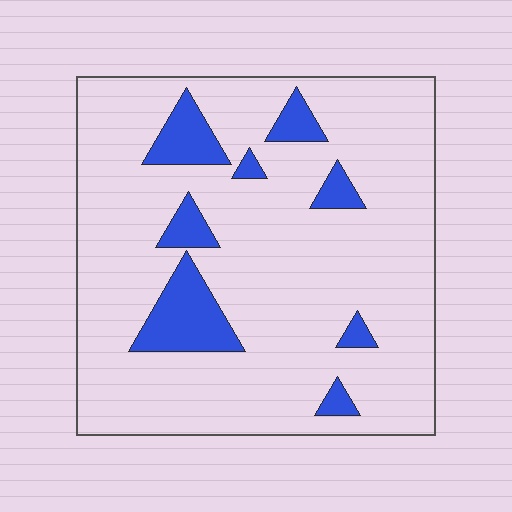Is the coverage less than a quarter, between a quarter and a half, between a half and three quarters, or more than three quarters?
Less than a quarter.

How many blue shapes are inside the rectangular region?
8.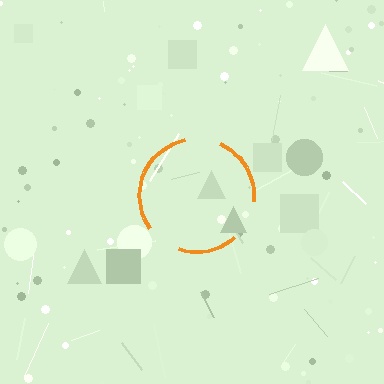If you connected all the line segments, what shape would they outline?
They would outline a circle.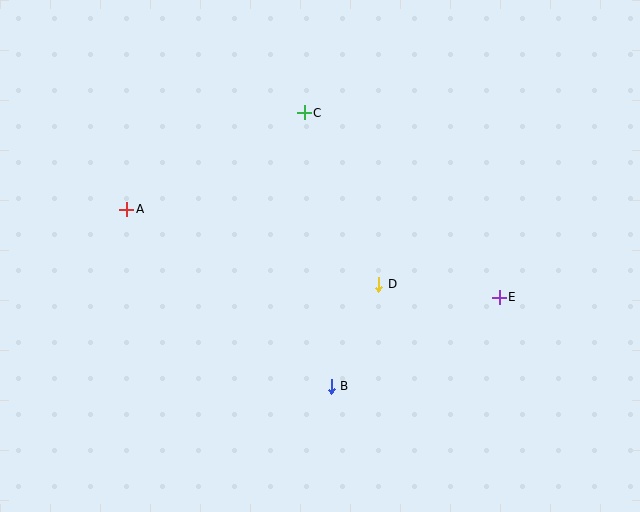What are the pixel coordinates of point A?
Point A is at (127, 209).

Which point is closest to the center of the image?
Point D at (379, 284) is closest to the center.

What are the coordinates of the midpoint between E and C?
The midpoint between E and C is at (402, 205).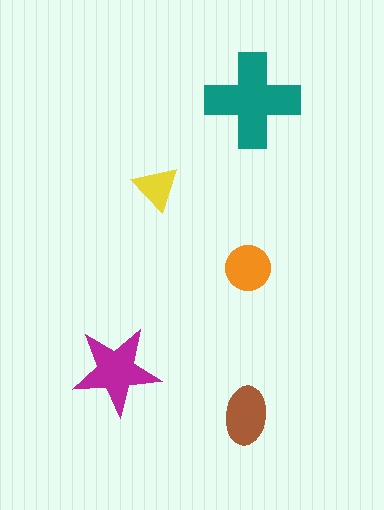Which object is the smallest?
The yellow triangle.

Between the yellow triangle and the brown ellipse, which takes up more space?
The brown ellipse.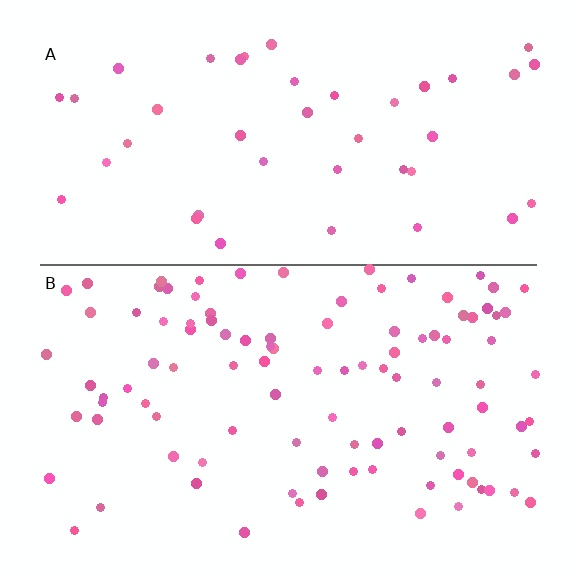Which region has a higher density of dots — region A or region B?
B (the bottom).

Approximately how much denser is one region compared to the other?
Approximately 2.4× — region B over region A.